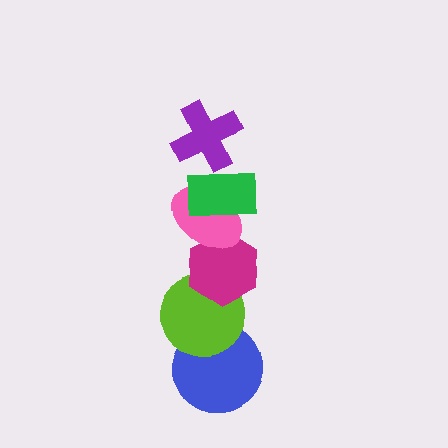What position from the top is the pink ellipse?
The pink ellipse is 3rd from the top.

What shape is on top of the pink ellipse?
The green rectangle is on top of the pink ellipse.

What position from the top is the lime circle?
The lime circle is 5th from the top.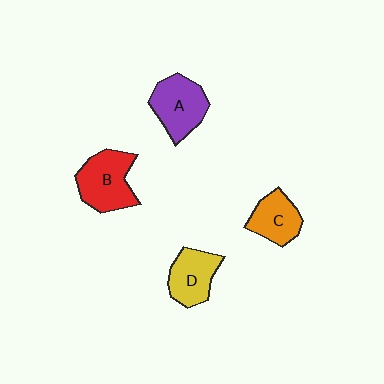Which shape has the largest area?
Shape B (red).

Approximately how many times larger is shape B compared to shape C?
Approximately 1.4 times.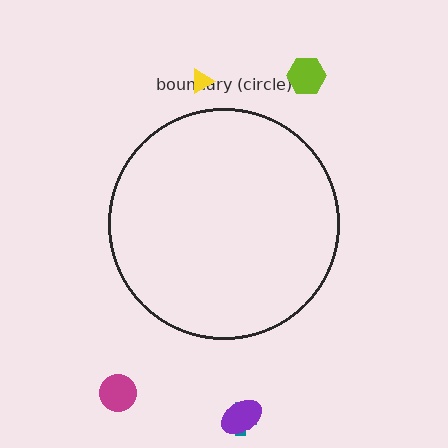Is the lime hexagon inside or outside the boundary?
Outside.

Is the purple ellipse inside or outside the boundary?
Outside.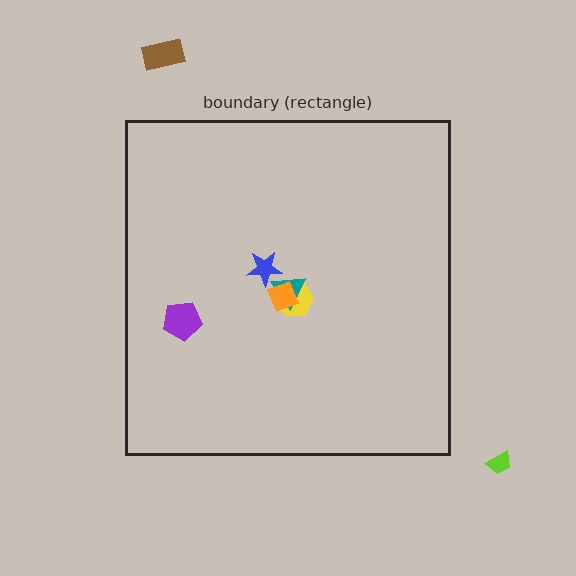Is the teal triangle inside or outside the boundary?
Inside.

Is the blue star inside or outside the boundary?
Inside.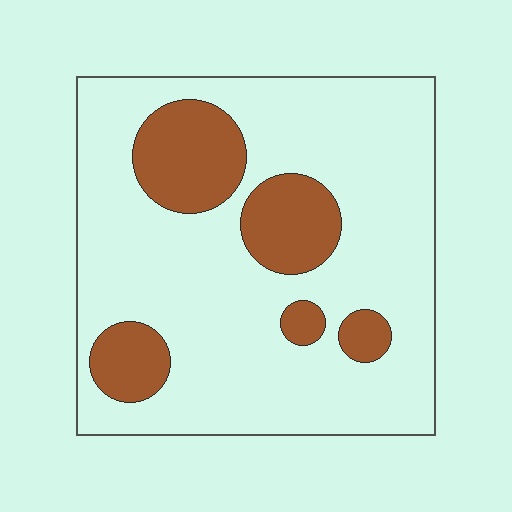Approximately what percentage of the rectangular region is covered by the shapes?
Approximately 20%.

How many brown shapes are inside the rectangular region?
5.